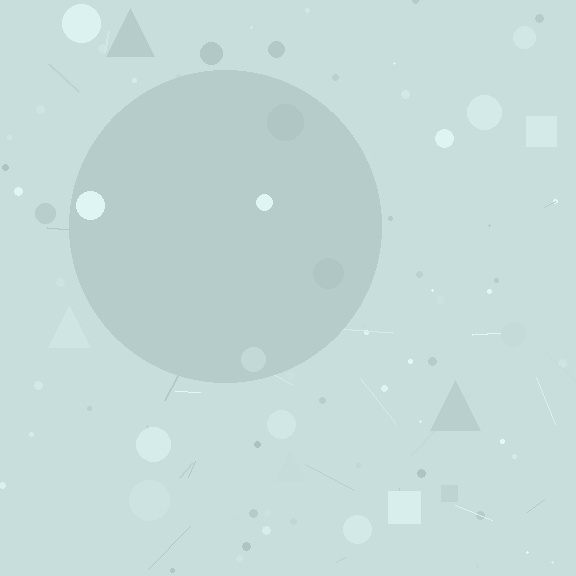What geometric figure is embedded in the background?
A circle is embedded in the background.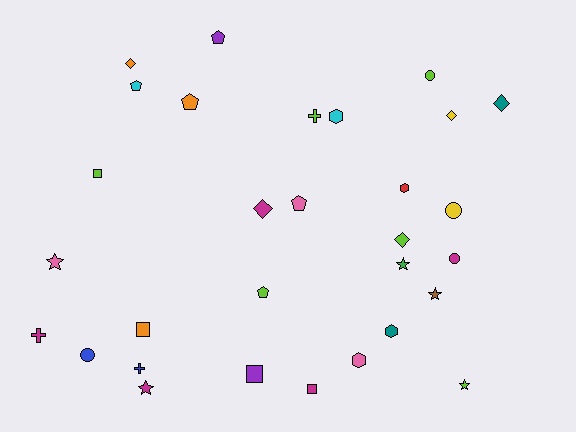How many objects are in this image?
There are 30 objects.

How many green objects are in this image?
There is 1 green object.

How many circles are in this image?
There are 4 circles.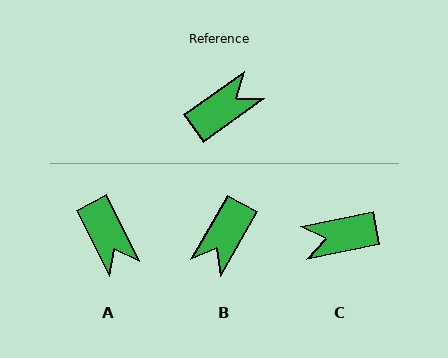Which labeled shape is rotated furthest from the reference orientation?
C, about 156 degrees away.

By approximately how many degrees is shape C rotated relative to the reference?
Approximately 156 degrees counter-clockwise.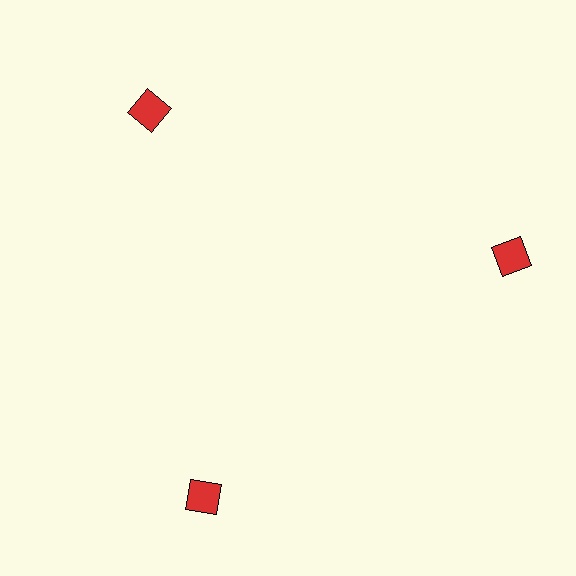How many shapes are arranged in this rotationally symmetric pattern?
There are 3 shapes, arranged in 3 groups of 1.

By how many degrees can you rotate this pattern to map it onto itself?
The pattern maps onto itself every 120 degrees of rotation.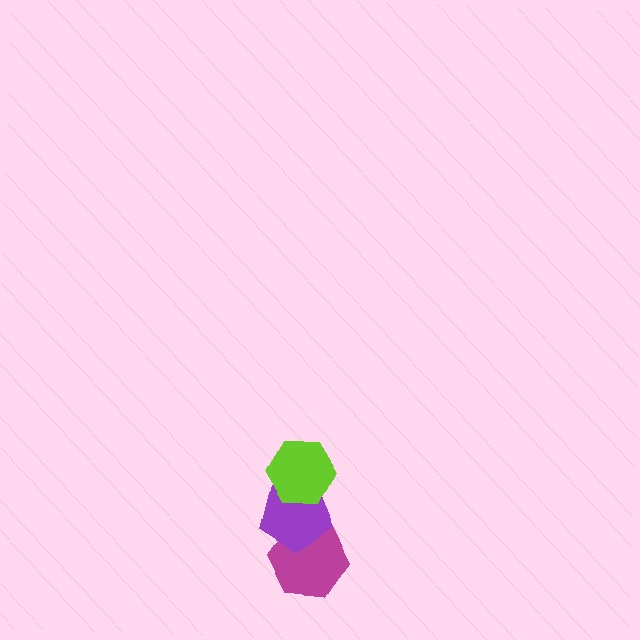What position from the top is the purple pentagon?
The purple pentagon is 2nd from the top.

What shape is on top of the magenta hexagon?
The purple pentagon is on top of the magenta hexagon.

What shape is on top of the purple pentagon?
The lime hexagon is on top of the purple pentagon.